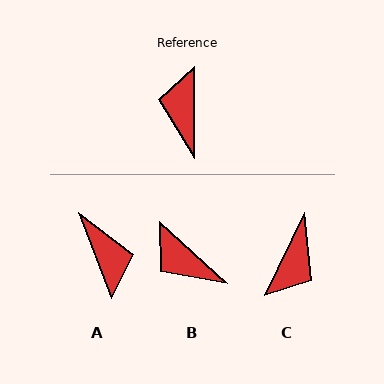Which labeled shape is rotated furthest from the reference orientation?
A, about 159 degrees away.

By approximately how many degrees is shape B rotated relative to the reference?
Approximately 48 degrees counter-clockwise.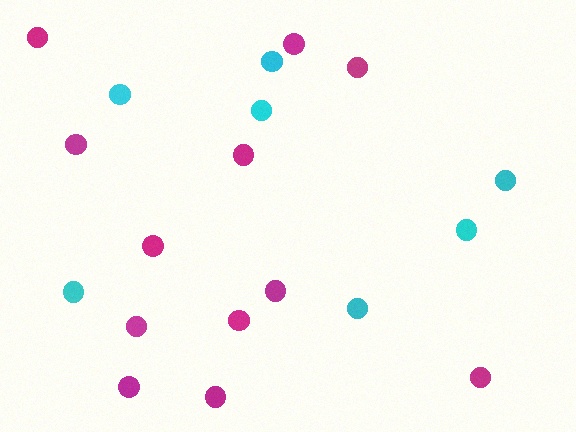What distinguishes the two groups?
There are 2 groups: one group of magenta circles (12) and one group of cyan circles (7).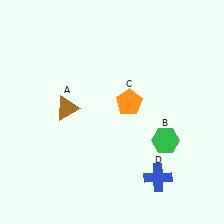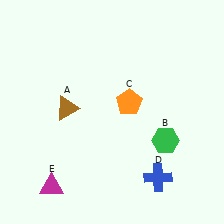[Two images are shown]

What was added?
A magenta triangle (E) was added in Image 2.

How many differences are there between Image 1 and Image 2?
There is 1 difference between the two images.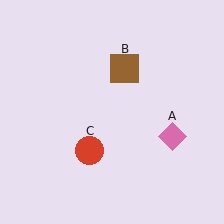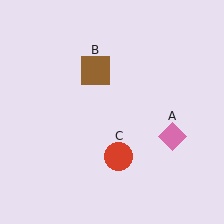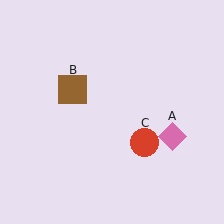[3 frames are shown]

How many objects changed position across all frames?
2 objects changed position: brown square (object B), red circle (object C).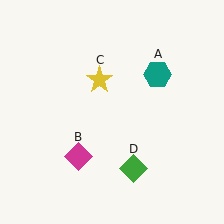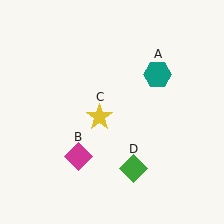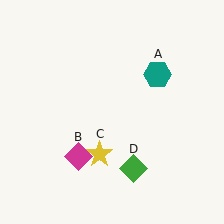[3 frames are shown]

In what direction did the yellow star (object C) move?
The yellow star (object C) moved down.